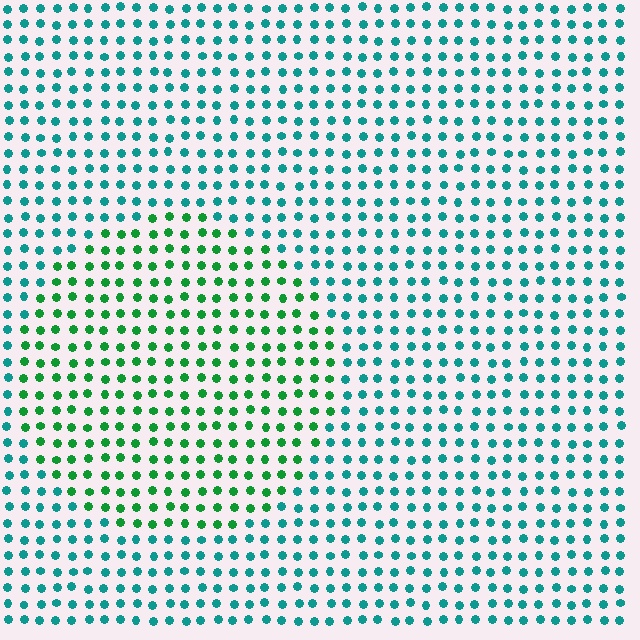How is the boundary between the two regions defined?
The boundary is defined purely by a slight shift in hue (about 41 degrees). Spacing, size, and orientation are identical on both sides.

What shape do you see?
I see a circle.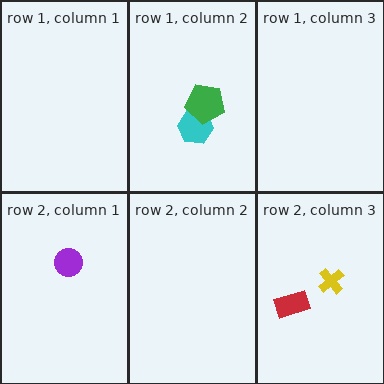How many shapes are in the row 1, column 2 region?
2.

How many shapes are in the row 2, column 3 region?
2.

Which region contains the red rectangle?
The row 2, column 3 region.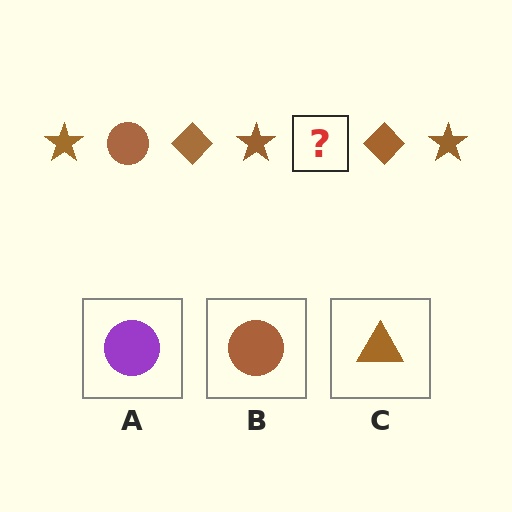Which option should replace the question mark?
Option B.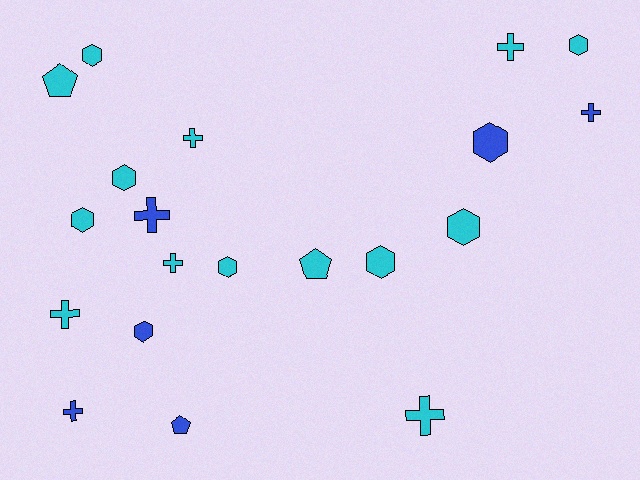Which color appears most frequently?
Cyan, with 14 objects.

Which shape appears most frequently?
Hexagon, with 9 objects.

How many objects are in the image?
There are 20 objects.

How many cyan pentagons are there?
There are 2 cyan pentagons.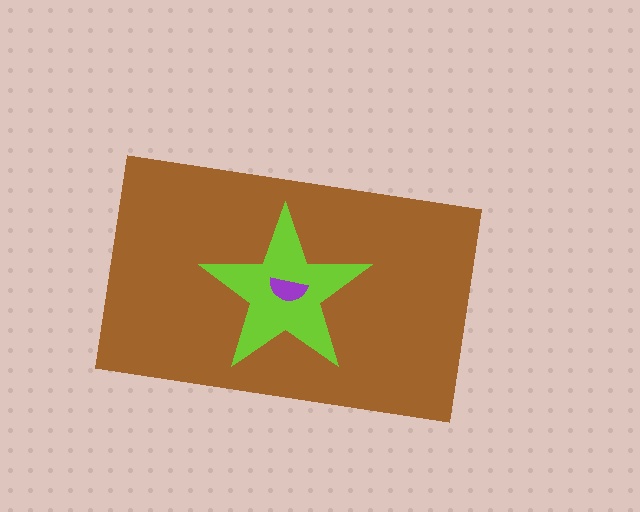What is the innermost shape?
The purple semicircle.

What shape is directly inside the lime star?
The purple semicircle.